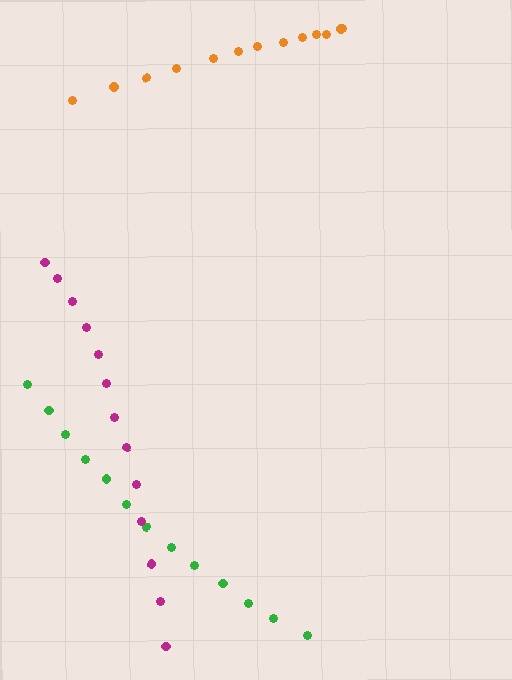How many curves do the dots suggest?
There are 3 distinct paths.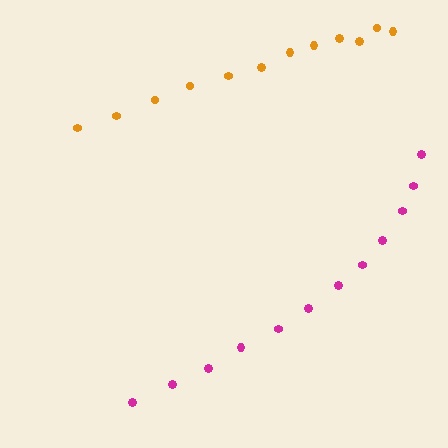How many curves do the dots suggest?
There are 2 distinct paths.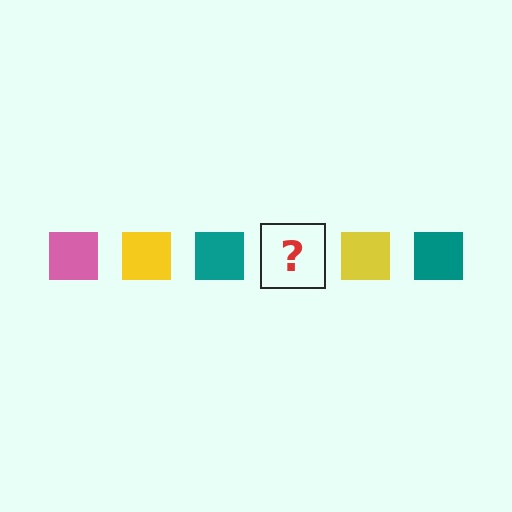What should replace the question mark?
The question mark should be replaced with a pink square.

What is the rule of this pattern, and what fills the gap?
The rule is that the pattern cycles through pink, yellow, teal squares. The gap should be filled with a pink square.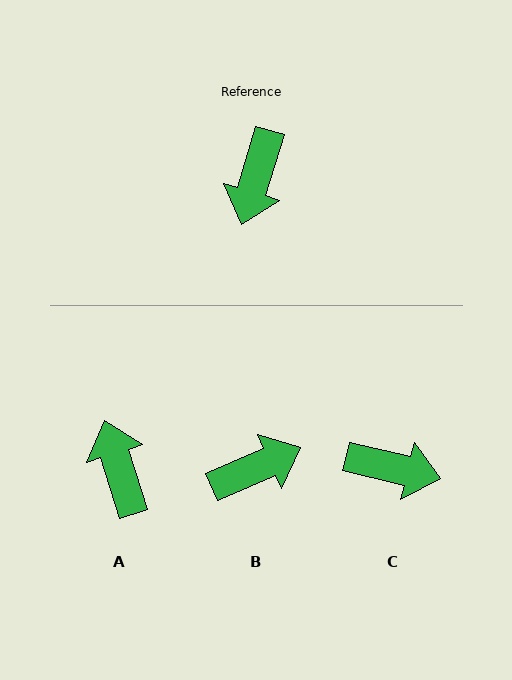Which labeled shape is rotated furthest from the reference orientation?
A, about 146 degrees away.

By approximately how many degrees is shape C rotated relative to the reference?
Approximately 94 degrees counter-clockwise.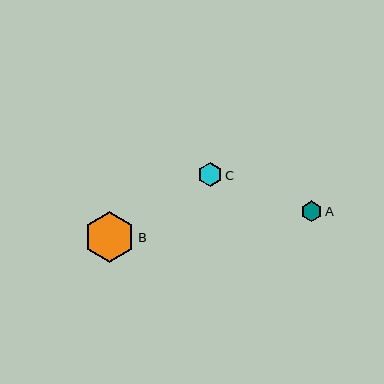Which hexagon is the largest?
Hexagon B is the largest with a size of approximately 51 pixels.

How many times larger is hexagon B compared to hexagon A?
Hexagon B is approximately 2.4 times the size of hexagon A.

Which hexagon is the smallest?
Hexagon A is the smallest with a size of approximately 21 pixels.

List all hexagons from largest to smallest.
From largest to smallest: B, C, A.